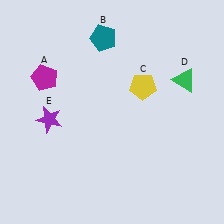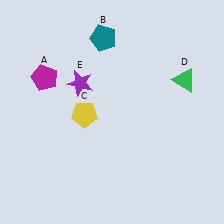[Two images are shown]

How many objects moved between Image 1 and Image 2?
2 objects moved between the two images.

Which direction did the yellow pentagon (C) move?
The yellow pentagon (C) moved left.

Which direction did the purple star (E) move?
The purple star (E) moved up.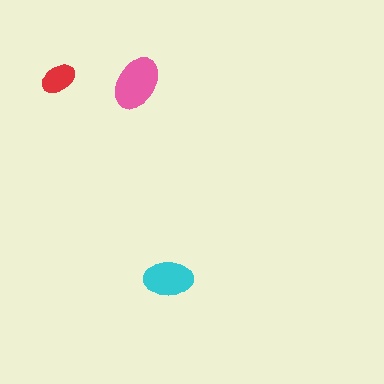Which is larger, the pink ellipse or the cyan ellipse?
The pink one.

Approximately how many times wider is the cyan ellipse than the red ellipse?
About 1.5 times wider.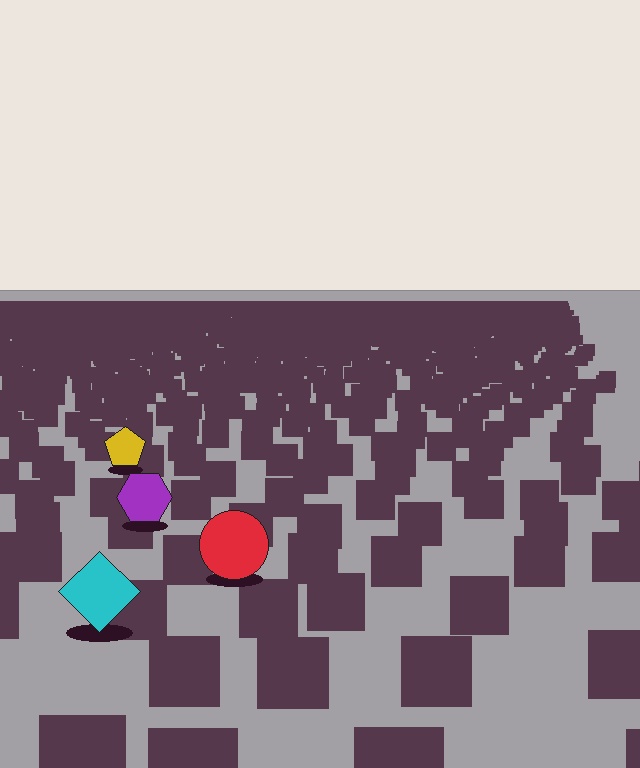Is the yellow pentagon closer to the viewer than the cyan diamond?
No. The cyan diamond is closer — you can tell from the texture gradient: the ground texture is coarser near it.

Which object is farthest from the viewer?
The yellow pentagon is farthest from the viewer. It appears smaller and the ground texture around it is denser.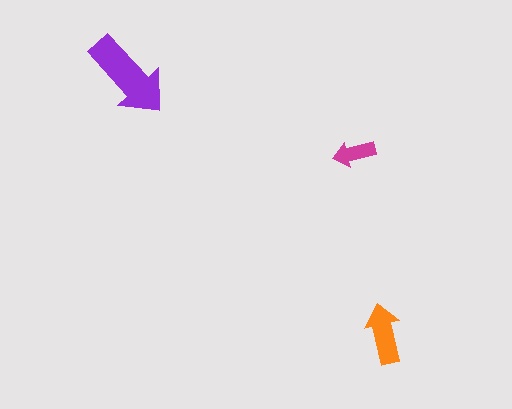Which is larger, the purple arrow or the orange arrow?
The purple one.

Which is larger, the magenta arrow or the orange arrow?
The orange one.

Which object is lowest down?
The orange arrow is bottommost.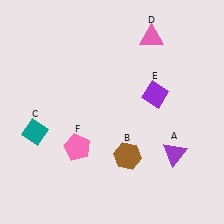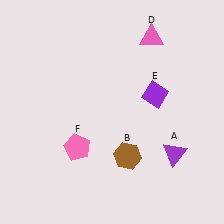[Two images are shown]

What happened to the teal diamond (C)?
The teal diamond (C) was removed in Image 2. It was in the bottom-left area of Image 1.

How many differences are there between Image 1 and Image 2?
There is 1 difference between the two images.